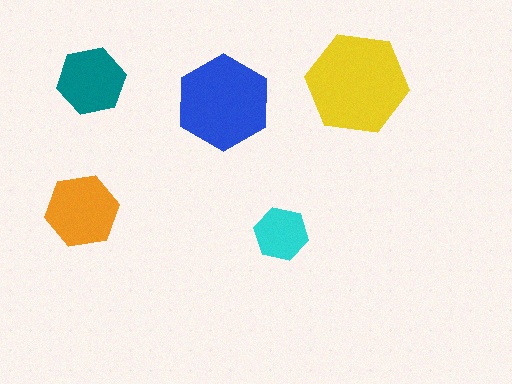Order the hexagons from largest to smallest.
the yellow one, the blue one, the orange one, the teal one, the cyan one.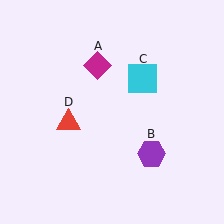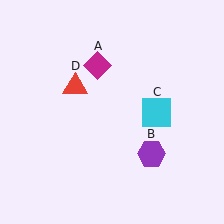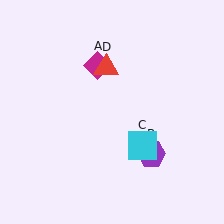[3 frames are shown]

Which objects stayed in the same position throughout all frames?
Magenta diamond (object A) and purple hexagon (object B) remained stationary.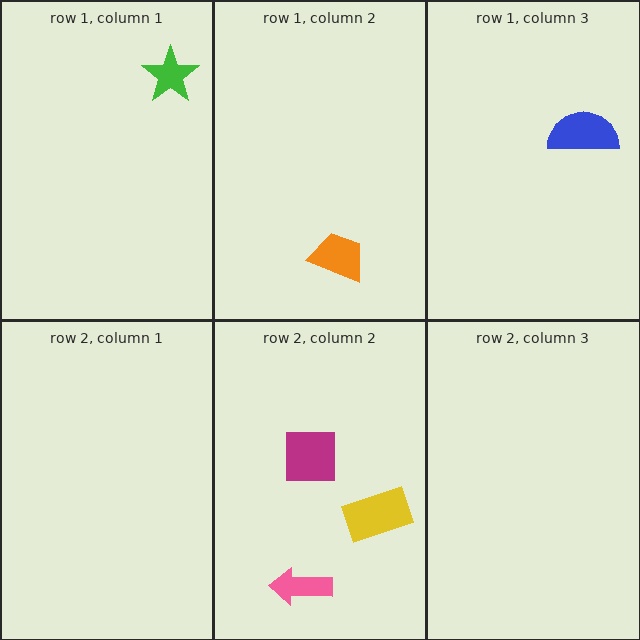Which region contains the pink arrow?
The row 2, column 2 region.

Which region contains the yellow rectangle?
The row 2, column 2 region.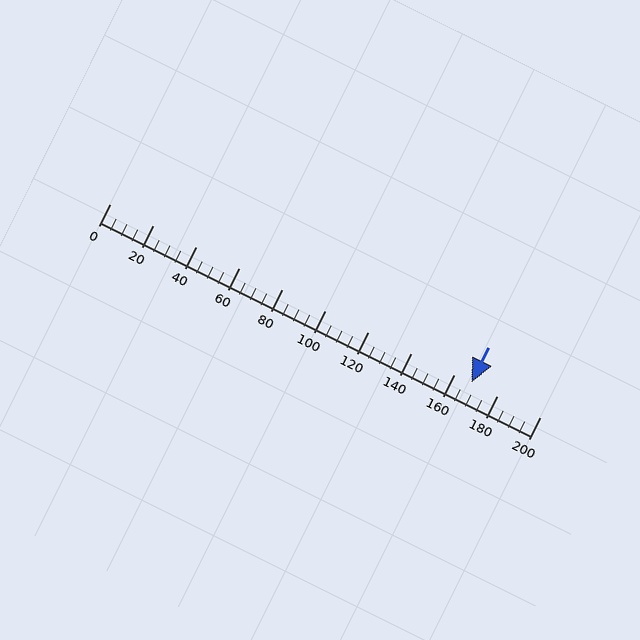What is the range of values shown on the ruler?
The ruler shows values from 0 to 200.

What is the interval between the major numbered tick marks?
The major tick marks are spaced 20 units apart.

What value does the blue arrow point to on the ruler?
The blue arrow points to approximately 168.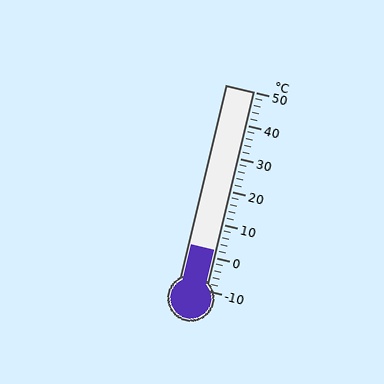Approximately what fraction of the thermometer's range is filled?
The thermometer is filled to approximately 20% of its range.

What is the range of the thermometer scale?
The thermometer scale ranges from -10°C to 50°C.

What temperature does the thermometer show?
The thermometer shows approximately 2°C.